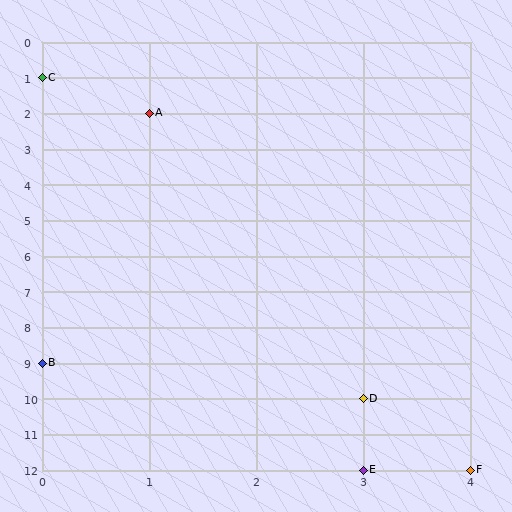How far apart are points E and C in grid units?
Points E and C are 3 columns and 11 rows apart (about 11.4 grid units diagonally).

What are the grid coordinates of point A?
Point A is at grid coordinates (1, 2).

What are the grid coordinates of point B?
Point B is at grid coordinates (0, 9).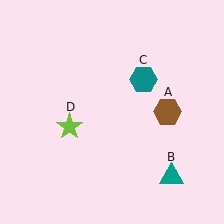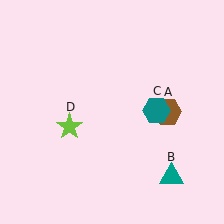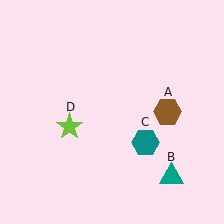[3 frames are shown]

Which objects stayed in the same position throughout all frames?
Brown hexagon (object A) and teal triangle (object B) and lime star (object D) remained stationary.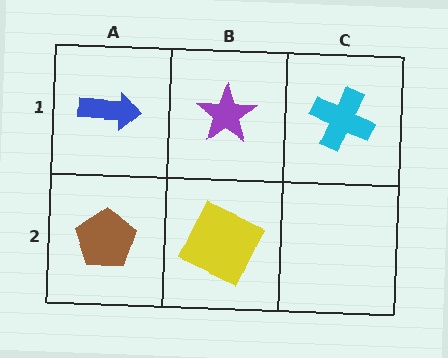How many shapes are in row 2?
2 shapes.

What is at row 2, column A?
A brown pentagon.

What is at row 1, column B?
A purple star.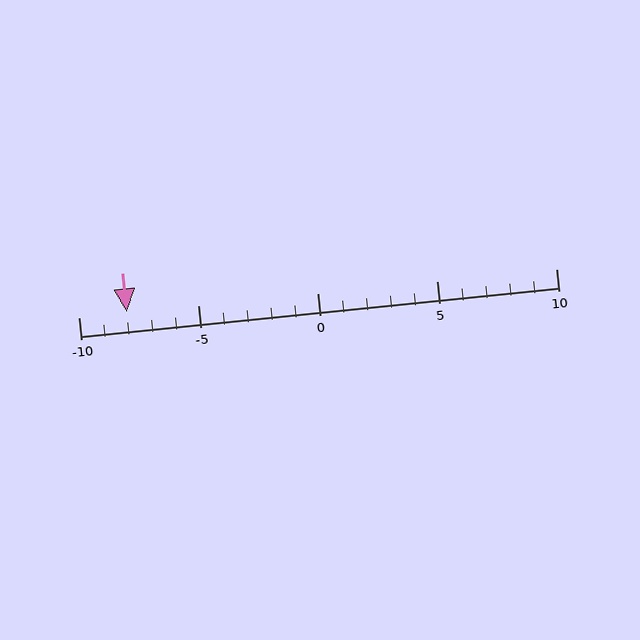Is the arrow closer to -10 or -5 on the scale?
The arrow is closer to -10.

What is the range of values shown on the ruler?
The ruler shows values from -10 to 10.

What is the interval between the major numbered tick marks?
The major tick marks are spaced 5 units apart.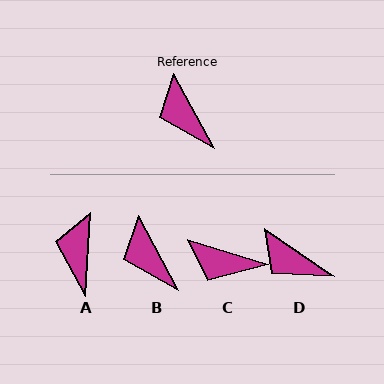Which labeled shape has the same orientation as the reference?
B.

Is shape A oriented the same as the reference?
No, it is off by about 32 degrees.